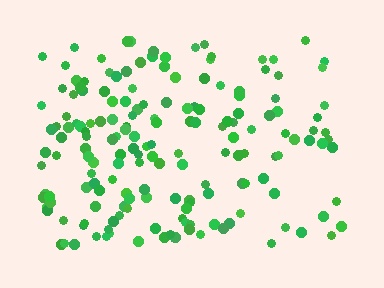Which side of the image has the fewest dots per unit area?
The right.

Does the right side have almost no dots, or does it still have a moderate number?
Still a moderate number, just noticeably fewer than the left.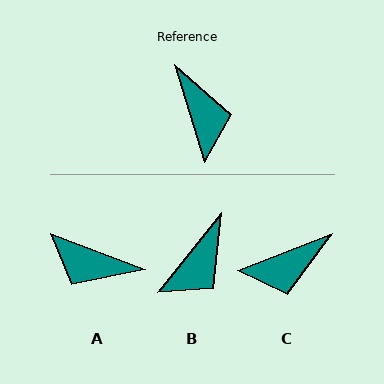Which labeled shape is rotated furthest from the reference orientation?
A, about 128 degrees away.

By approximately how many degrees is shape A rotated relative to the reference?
Approximately 128 degrees clockwise.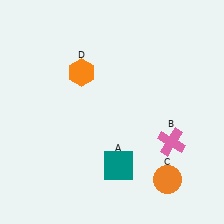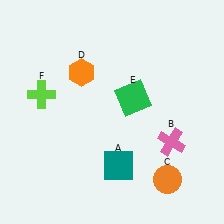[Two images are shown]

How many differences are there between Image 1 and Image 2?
There are 2 differences between the two images.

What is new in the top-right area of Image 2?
A green square (E) was added in the top-right area of Image 2.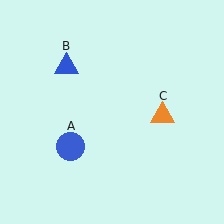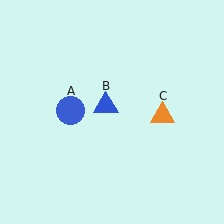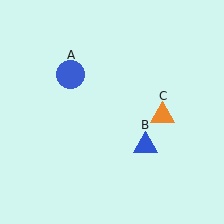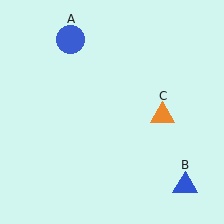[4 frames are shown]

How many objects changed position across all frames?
2 objects changed position: blue circle (object A), blue triangle (object B).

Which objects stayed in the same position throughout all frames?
Orange triangle (object C) remained stationary.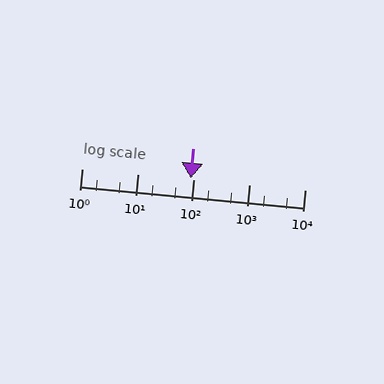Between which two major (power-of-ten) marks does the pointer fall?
The pointer is between 10 and 100.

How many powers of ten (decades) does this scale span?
The scale spans 4 decades, from 1 to 10000.